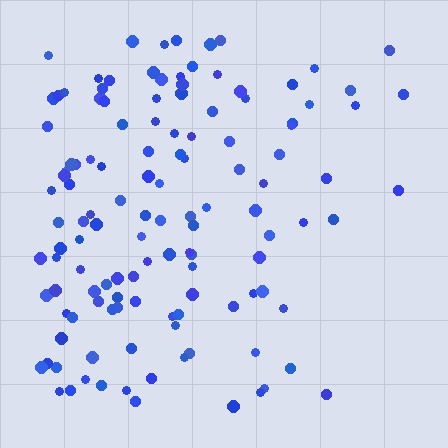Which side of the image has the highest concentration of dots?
The left.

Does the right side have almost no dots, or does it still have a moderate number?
Still a moderate number, just noticeably fewer than the left.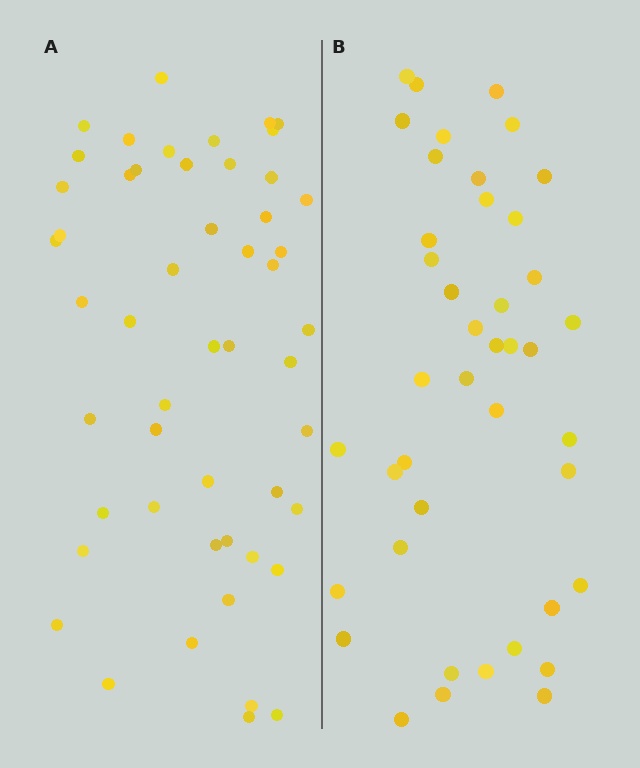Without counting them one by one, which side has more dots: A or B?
Region A (the left region) has more dots.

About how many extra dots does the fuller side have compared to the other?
Region A has roughly 8 or so more dots than region B.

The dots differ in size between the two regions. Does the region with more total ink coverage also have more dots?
No. Region B has more total ink coverage because its dots are larger, but region A actually contains more individual dots. Total area can be misleading — the number of items is what matters here.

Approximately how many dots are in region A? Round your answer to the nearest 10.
About 50 dots. (The exact count is 51, which rounds to 50.)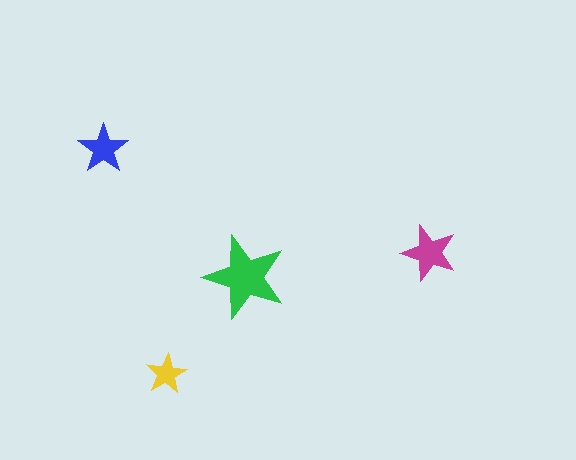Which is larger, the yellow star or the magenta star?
The magenta one.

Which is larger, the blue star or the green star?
The green one.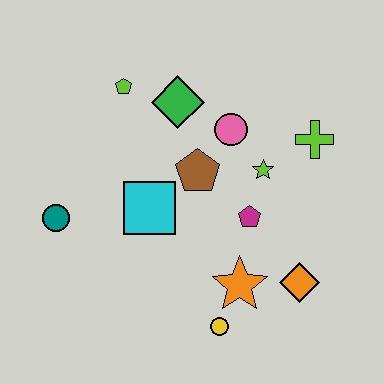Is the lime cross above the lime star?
Yes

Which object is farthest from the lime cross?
The teal circle is farthest from the lime cross.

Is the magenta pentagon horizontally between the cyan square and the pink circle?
No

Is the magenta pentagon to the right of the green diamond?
Yes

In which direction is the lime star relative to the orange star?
The lime star is above the orange star.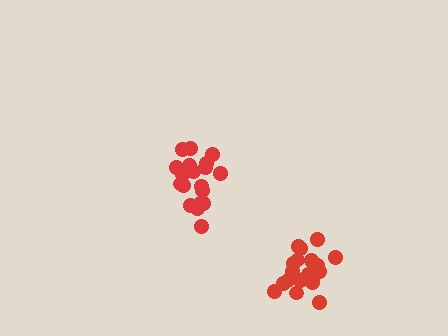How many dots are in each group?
Group 1: 19 dots, Group 2: 19 dots (38 total).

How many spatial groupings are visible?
There are 2 spatial groupings.